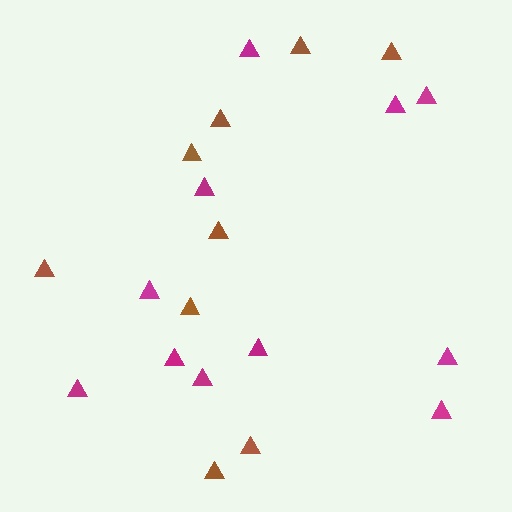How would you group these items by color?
There are 2 groups: one group of brown triangles (9) and one group of magenta triangles (11).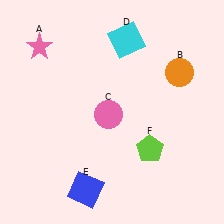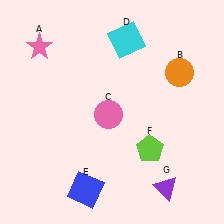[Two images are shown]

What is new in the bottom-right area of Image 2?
A purple triangle (G) was added in the bottom-right area of Image 2.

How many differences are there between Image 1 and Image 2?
There is 1 difference between the two images.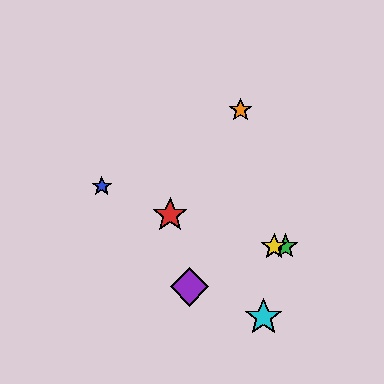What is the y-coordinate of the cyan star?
The cyan star is at y≈317.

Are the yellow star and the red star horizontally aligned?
No, the yellow star is at y≈247 and the red star is at y≈215.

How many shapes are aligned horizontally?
2 shapes (the green star, the yellow star) are aligned horizontally.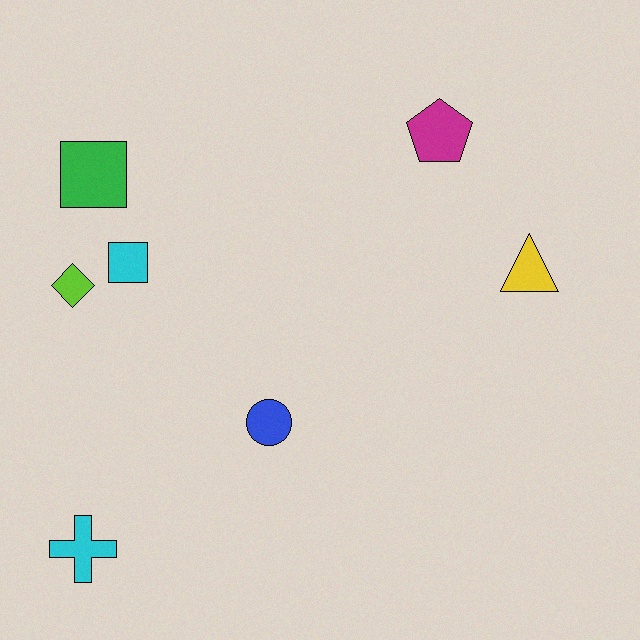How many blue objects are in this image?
There is 1 blue object.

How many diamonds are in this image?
There is 1 diamond.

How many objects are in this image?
There are 7 objects.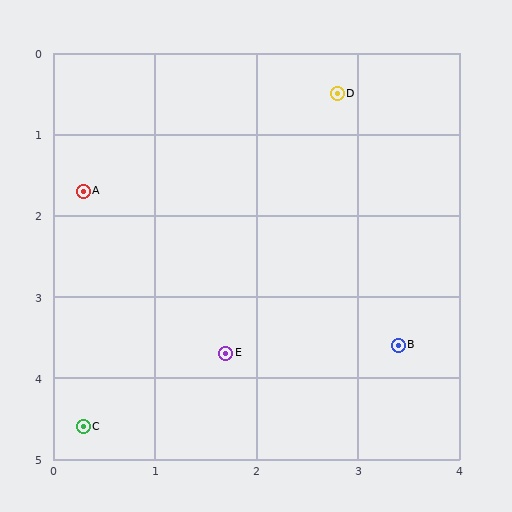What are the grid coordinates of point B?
Point B is at approximately (3.4, 3.6).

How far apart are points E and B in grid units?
Points E and B are about 1.7 grid units apart.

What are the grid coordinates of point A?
Point A is at approximately (0.3, 1.7).